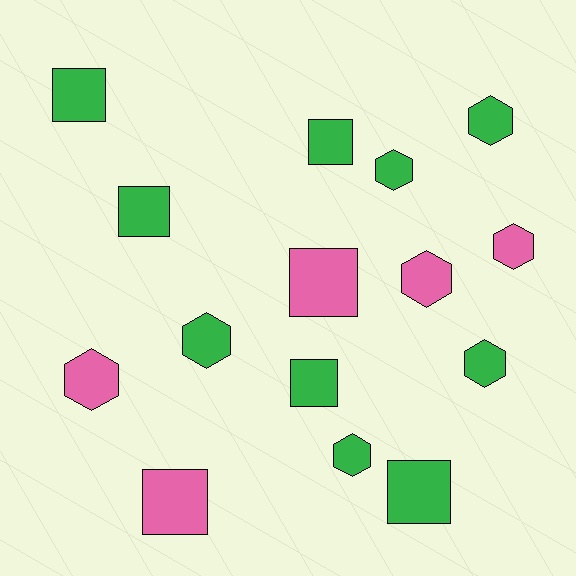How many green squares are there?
There are 5 green squares.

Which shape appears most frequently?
Hexagon, with 8 objects.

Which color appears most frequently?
Green, with 10 objects.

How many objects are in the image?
There are 15 objects.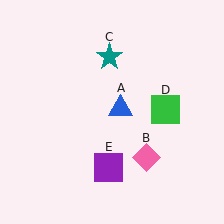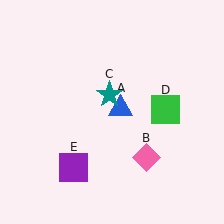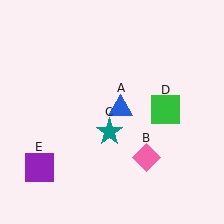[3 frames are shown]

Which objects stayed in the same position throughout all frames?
Blue triangle (object A) and pink diamond (object B) and green square (object D) remained stationary.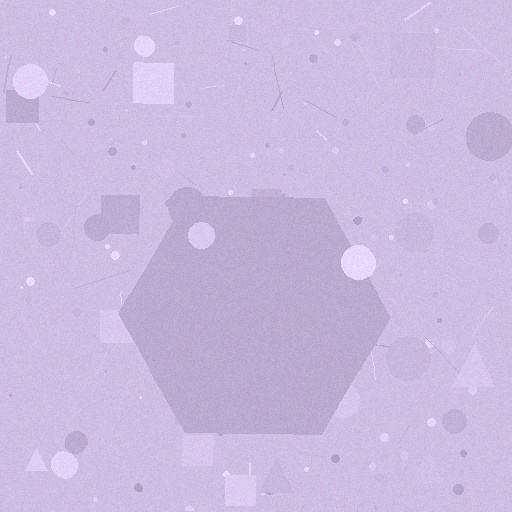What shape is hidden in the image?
A hexagon is hidden in the image.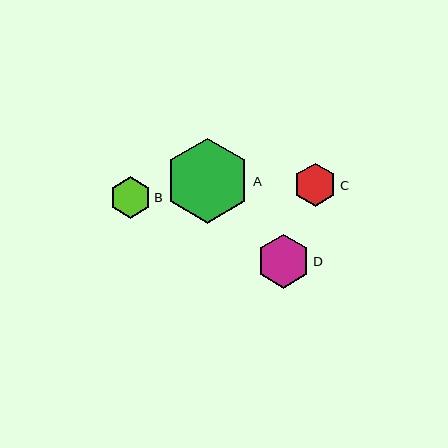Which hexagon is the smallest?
Hexagon B is the smallest with a size of approximately 41 pixels.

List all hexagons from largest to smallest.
From largest to smallest: A, D, C, B.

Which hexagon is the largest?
Hexagon A is the largest with a size of approximately 85 pixels.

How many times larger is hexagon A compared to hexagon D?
Hexagon A is approximately 1.6 times the size of hexagon D.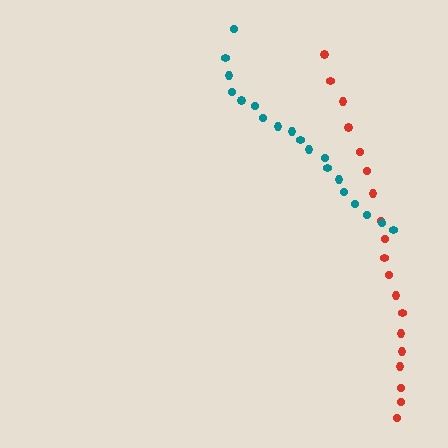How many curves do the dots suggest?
There are 2 distinct paths.